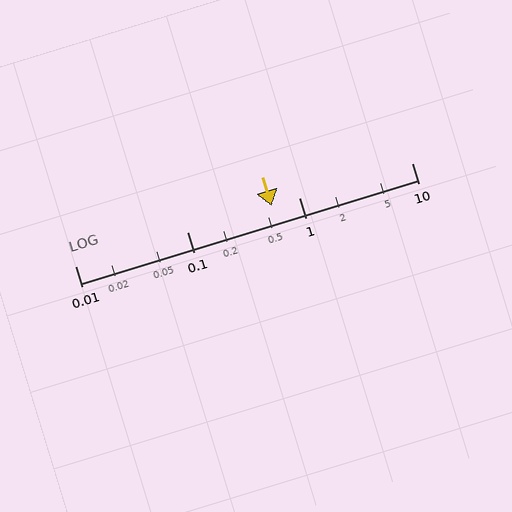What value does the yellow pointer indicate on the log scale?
The pointer indicates approximately 0.56.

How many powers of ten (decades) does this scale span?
The scale spans 3 decades, from 0.01 to 10.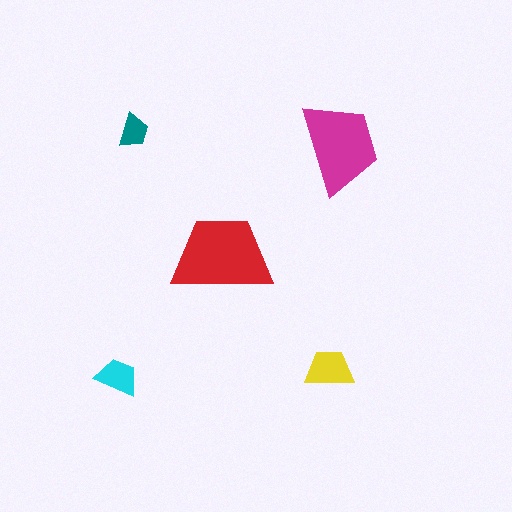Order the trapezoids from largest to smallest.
the red one, the magenta one, the yellow one, the cyan one, the teal one.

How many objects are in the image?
There are 5 objects in the image.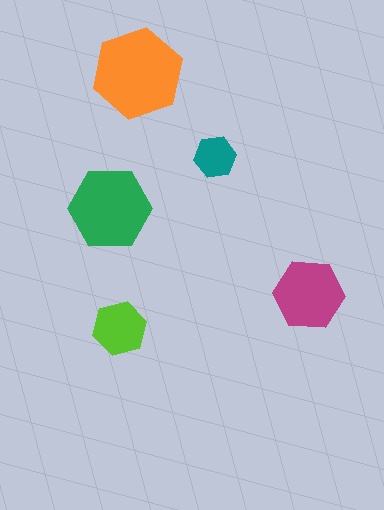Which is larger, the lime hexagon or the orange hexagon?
The orange one.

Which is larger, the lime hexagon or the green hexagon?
The green one.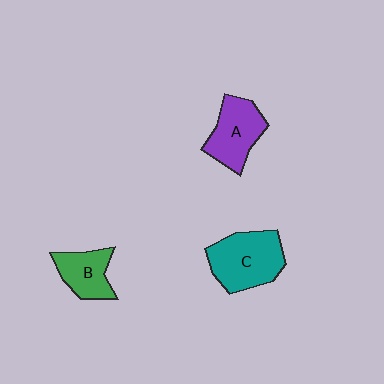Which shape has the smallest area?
Shape B (green).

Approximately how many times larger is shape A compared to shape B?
Approximately 1.3 times.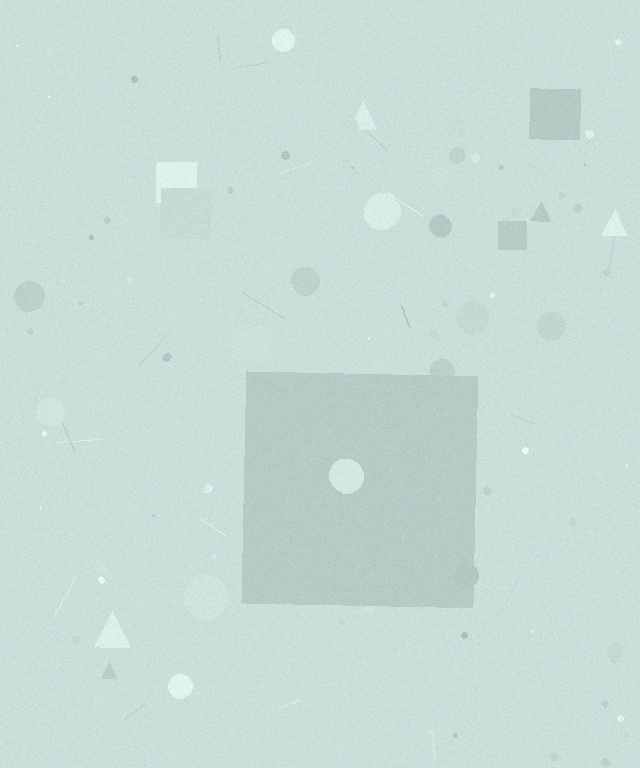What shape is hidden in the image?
A square is hidden in the image.